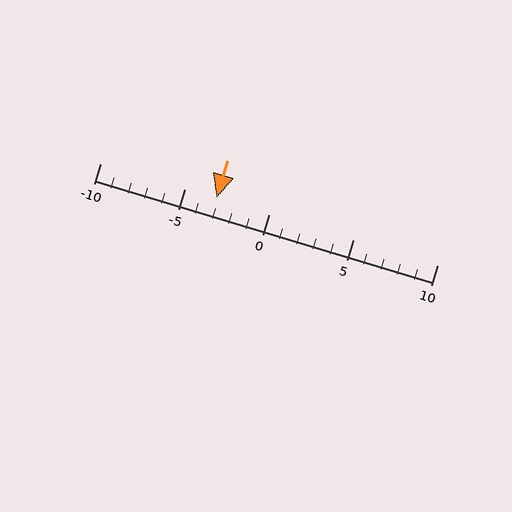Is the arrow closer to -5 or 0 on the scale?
The arrow is closer to -5.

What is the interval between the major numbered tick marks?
The major tick marks are spaced 5 units apart.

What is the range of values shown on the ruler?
The ruler shows values from -10 to 10.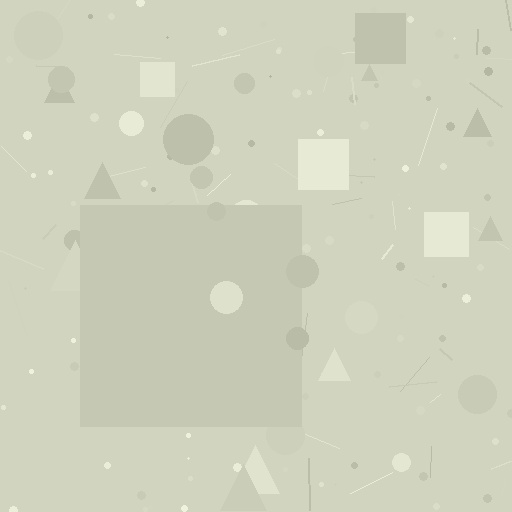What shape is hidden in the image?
A square is hidden in the image.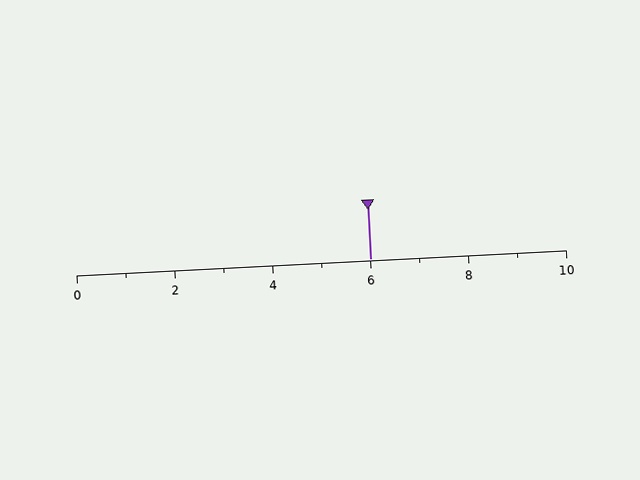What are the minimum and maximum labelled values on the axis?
The axis runs from 0 to 10.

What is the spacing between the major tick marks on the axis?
The major ticks are spaced 2 apart.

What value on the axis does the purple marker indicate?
The marker indicates approximately 6.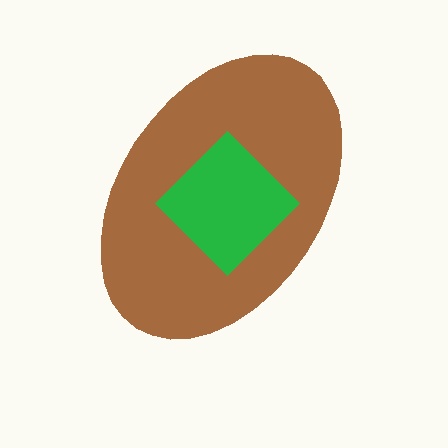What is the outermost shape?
The brown ellipse.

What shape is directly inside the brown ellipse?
The green diamond.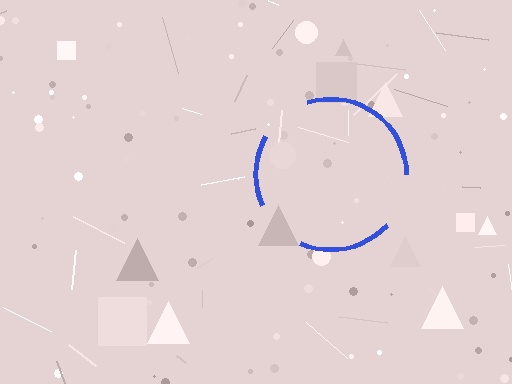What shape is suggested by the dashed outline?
The dashed outline suggests a circle.